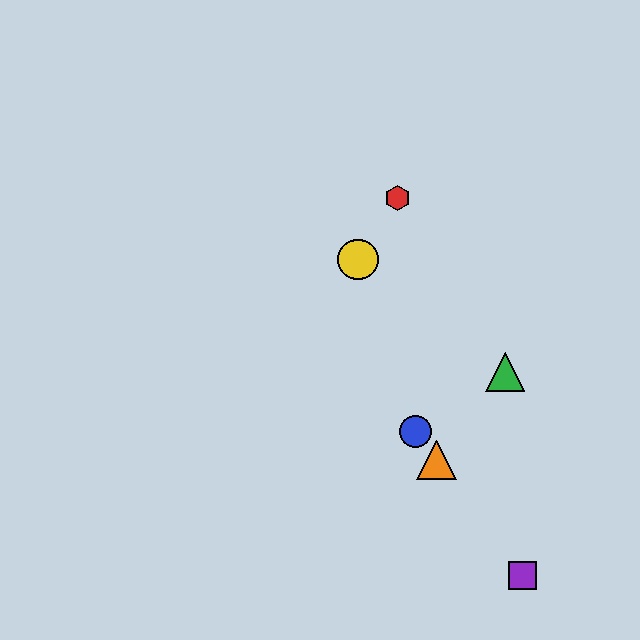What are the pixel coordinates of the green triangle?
The green triangle is at (505, 372).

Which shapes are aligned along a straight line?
The blue circle, the purple square, the orange triangle are aligned along a straight line.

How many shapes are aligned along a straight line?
3 shapes (the blue circle, the purple square, the orange triangle) are aligned along a straight line.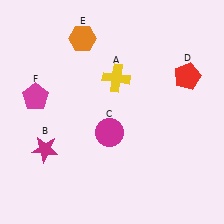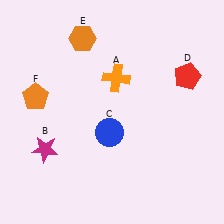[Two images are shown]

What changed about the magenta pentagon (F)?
In Image 1, F is magenta. In Image 2, it changed to orange.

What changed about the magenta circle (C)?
In Image 1, C is magenta. In Image 2, it changed to blue.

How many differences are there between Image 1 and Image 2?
There are 3 differences between the two images.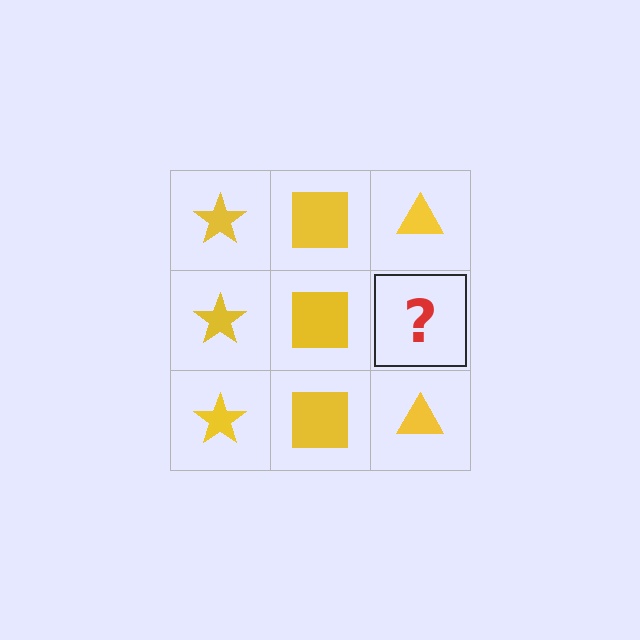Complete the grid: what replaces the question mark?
The question mark should be replaced with a yellow triangle.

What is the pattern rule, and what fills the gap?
The rule is that each column has a consistent shape. The gap should be filled with a yellow triangle.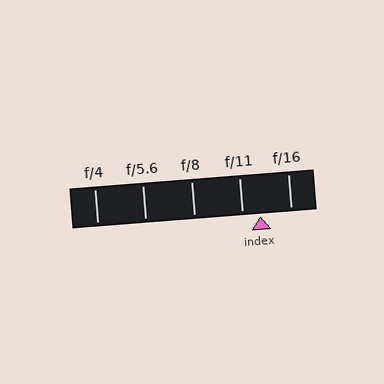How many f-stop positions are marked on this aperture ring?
There are 5 f-stop positions marked.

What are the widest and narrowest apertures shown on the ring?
The widest aperture shown is f/4 and the narrowest is f/16.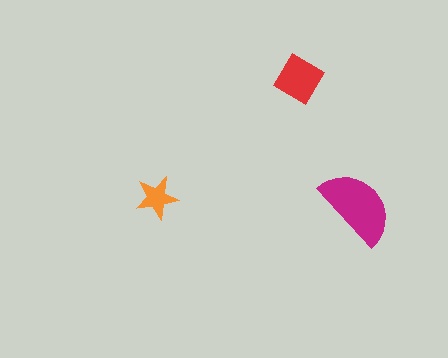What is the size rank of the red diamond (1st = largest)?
2nd.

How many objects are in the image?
There are 3 objects in the image.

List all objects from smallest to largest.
The orange star, the red diamond, the magenta semicircle.